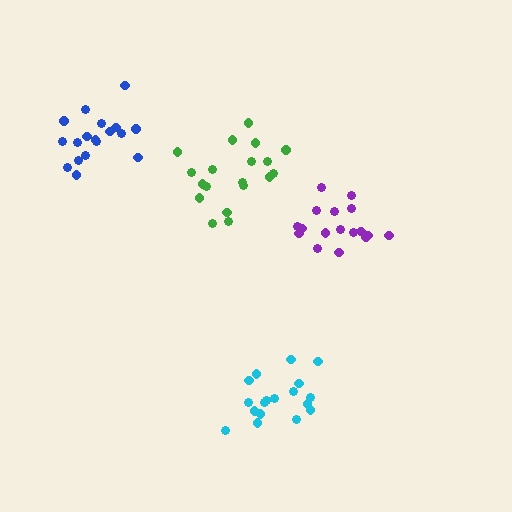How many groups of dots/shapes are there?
There are 4 groups.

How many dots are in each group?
Group 1: 17 dots, Group 2: 18 dots, Group 3: 19 dots, Group 4: 18 dots (72 total).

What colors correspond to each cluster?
The clusters are colored: purple, blue, green, cyan.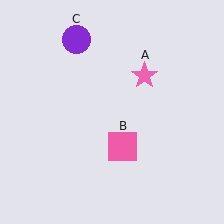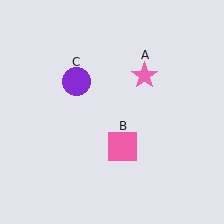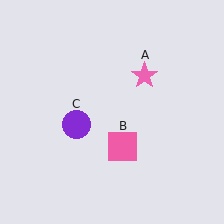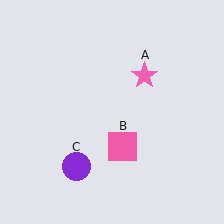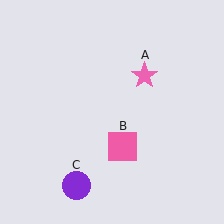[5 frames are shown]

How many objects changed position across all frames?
1 object changed position: purple circle (object C).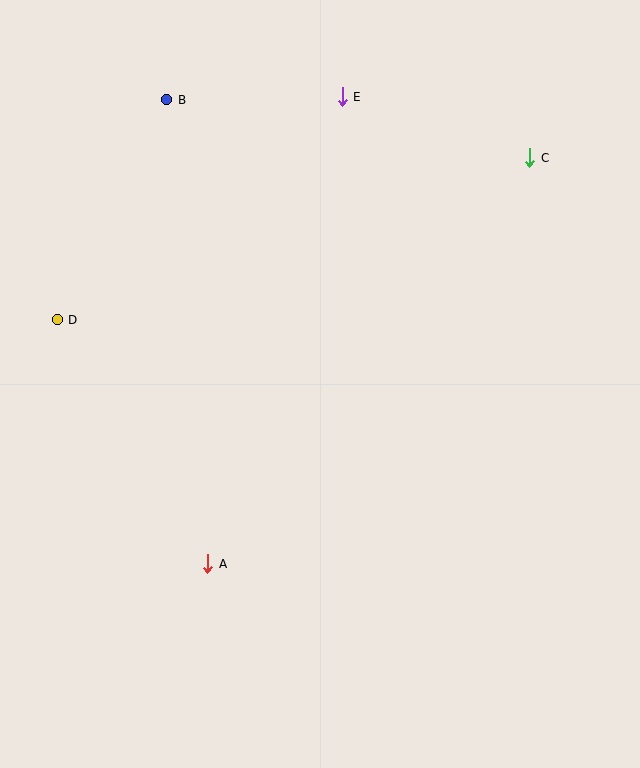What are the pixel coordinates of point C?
Point C is at (530, 158).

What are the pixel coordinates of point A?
Point A is at (208, 564).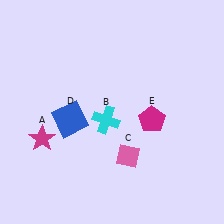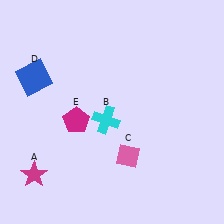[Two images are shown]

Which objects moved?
The objects that moved are: the magenta star (A), the blue square (D), the magenta pentagon (E).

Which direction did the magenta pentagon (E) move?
The magenta pentagon (E) moved left.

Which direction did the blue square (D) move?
The blue square (D) moved up.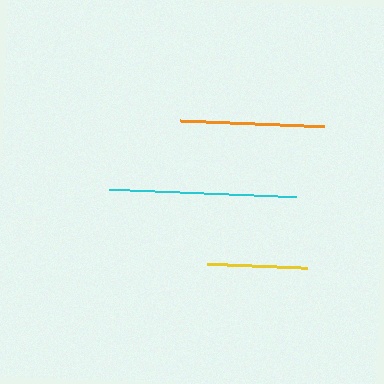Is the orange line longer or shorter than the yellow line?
The orange line is longer than the yellow line.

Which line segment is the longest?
The cyan line is the longest at approximately 187 pixels.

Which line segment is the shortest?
The yellow line is the shortest at approximately 100 pixels.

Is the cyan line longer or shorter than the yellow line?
The cyan line is longer than the yellow line.